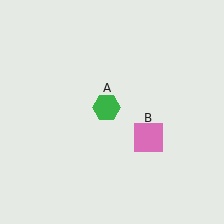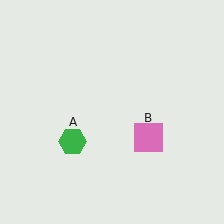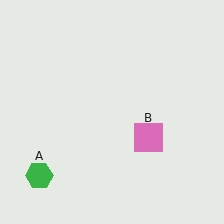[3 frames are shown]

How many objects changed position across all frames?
1 object changed position: green hexagon (object A).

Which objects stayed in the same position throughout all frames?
Pink square (object B) remained stationary.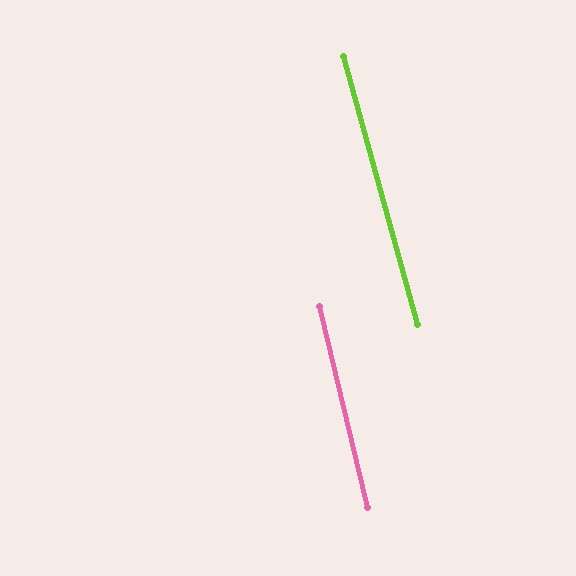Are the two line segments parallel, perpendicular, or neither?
Parallel — their directions differ by only 2.0°.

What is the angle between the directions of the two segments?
Approximately 2 degrees.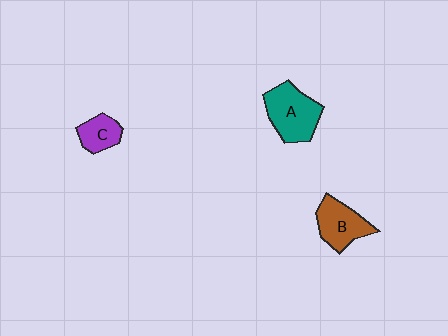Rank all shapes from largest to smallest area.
From largest to smallest: A (teal), B (brown), C (purple).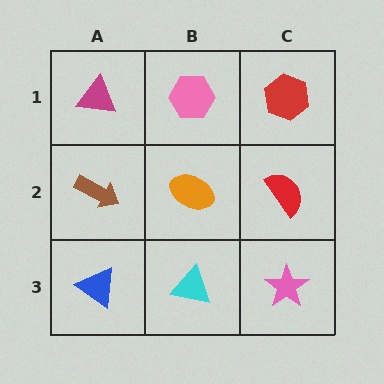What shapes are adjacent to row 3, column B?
An orange ellipse (row 2, column B), a blue triangle (row 3, column A), a pink star (row 3, column C).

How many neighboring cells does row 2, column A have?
3.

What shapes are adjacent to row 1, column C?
A red semicircle (row 2, column C), a pink hexagon (row 1, column B).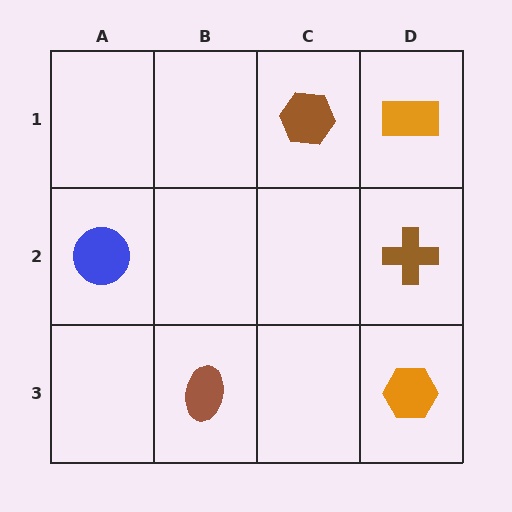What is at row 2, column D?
A brown cross.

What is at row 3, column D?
An orange hexagon.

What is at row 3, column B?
A brown ellipse.